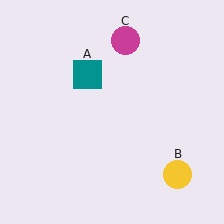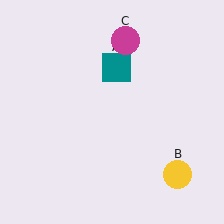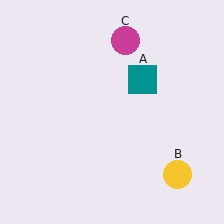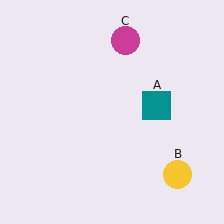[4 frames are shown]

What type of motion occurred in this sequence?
The teal square (object A) rotated clockwise around the center of the scene.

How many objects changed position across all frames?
1 object changed position: teal square (object A).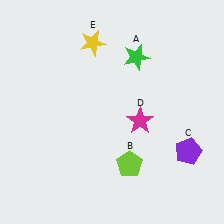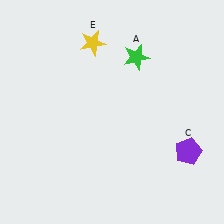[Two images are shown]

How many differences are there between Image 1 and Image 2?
There are 2 differences between the two images.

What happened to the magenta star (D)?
The magenta star (D) was removed in Image 2. It was in the bottom-right area of Image 1.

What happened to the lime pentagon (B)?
The lime pentagon (B) was removed in Image 2. It was in the bottom-right area of Image 1.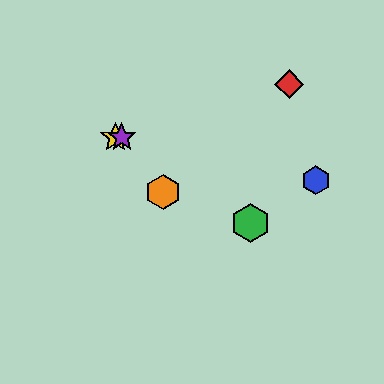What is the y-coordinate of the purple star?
The purple star is at y≈137.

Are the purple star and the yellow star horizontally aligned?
Yes, both are at y≈137.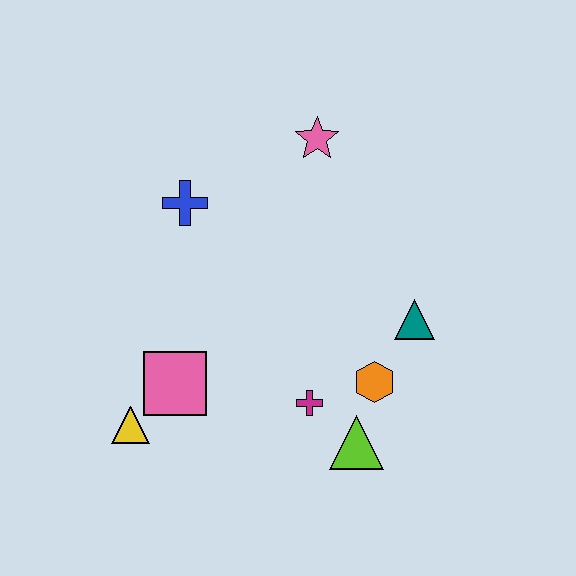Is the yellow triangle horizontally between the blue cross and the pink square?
No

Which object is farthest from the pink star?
The yellow triangle is farthest from the pink star.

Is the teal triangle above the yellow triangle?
Yes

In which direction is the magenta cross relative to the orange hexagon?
The magenta cross is to the left of the orange hexagon.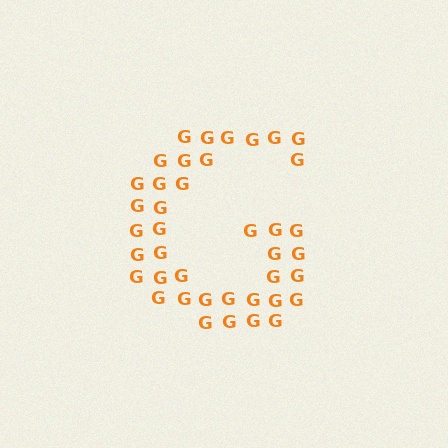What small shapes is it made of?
It is made of small letter G's.